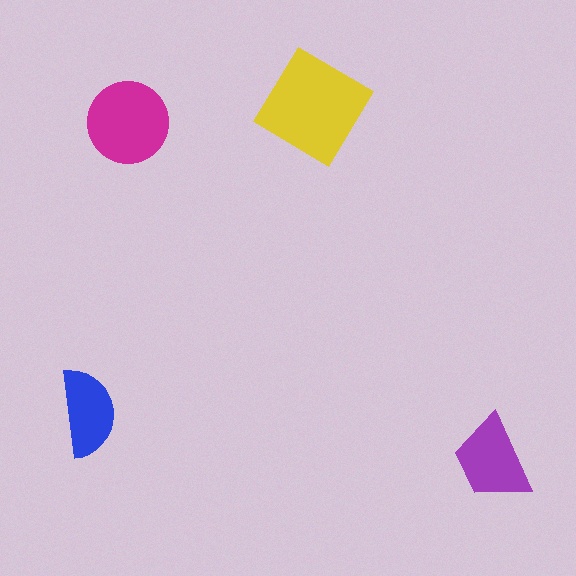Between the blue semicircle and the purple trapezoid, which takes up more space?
The purple trapezoid.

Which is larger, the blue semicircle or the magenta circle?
The magenta circle.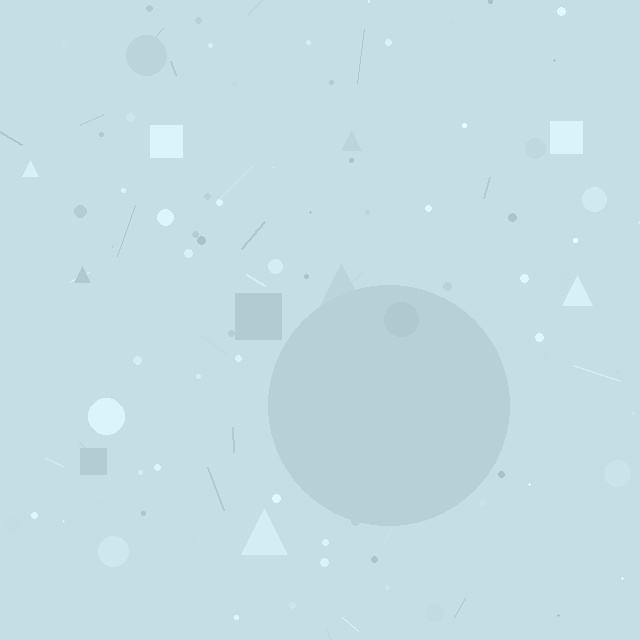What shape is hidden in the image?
A circle is hidden in the image.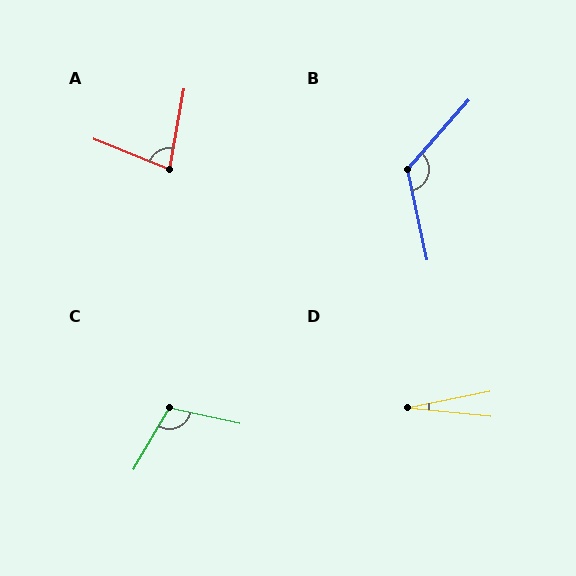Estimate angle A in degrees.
Approximately 78 degrees.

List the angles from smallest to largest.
D (17°), A (78°), C (107°), B (126°).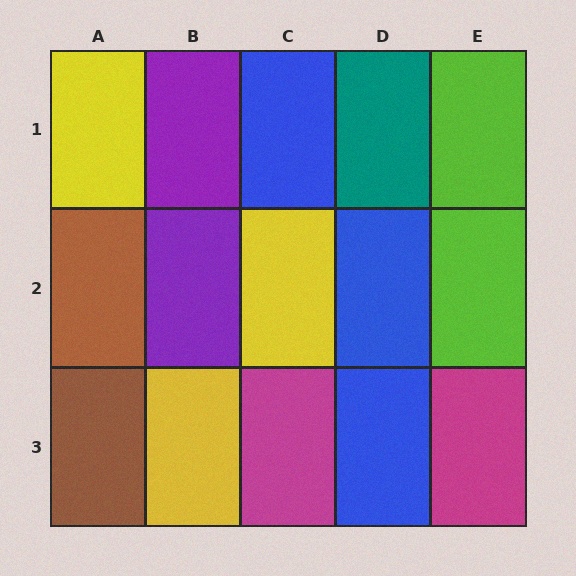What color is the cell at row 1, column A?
Yellow.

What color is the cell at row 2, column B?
Purple.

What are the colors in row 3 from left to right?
Brown, yellow, magenta, blue, magenta.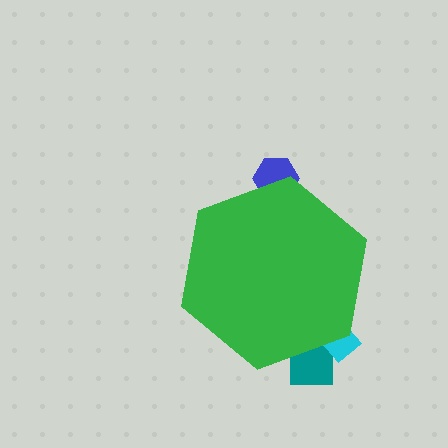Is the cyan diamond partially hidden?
Yes, the cyan diamond is partially hidden behind the green hexagon.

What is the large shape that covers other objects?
A green hexagon.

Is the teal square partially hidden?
Yes, the teal square is partially hidden behind the green hexagon.